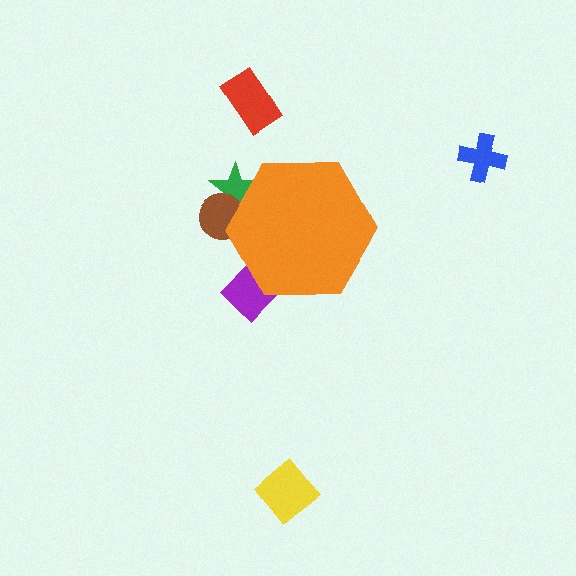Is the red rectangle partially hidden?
No, the red rectangle is fully visible.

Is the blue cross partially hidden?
No, the blue cross is fully visible.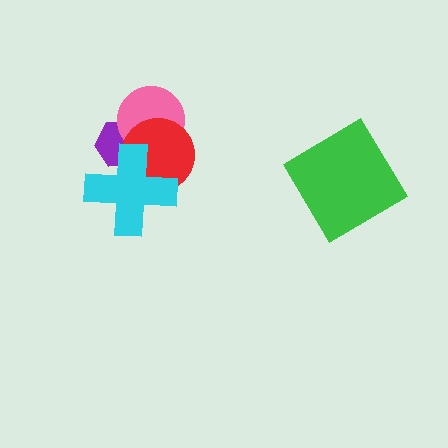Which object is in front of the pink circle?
The red circle is in front of the pink circle.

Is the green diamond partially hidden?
No, no other shape covers it.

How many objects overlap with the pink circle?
3 objects overlap with the pink circle.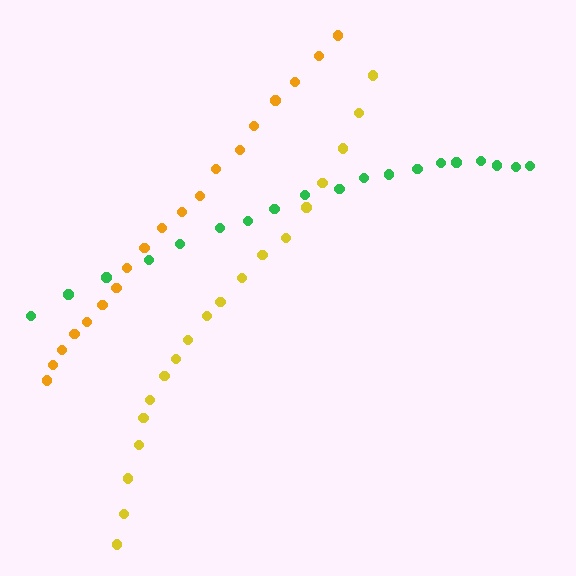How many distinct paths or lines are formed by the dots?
There are 3 distinct paths.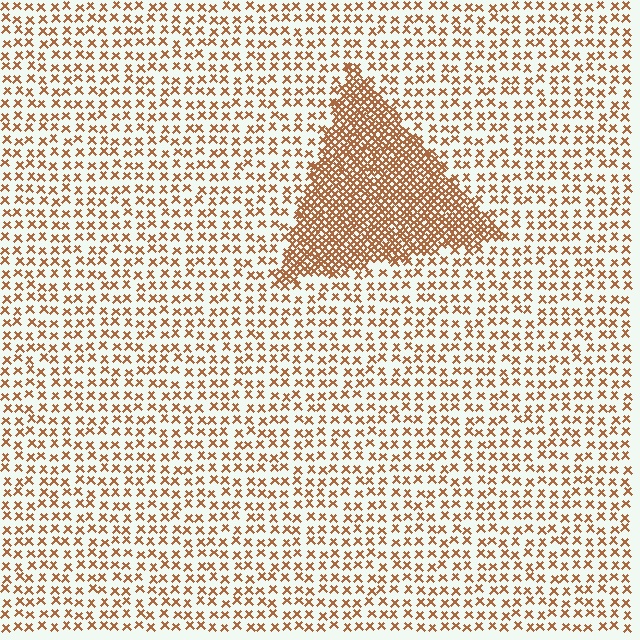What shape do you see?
I see a triangle.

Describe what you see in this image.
The image contains small brown elements arranged at two different densities. A triangle-shaped region is visible where the elements are more densely packed than the surrounding area.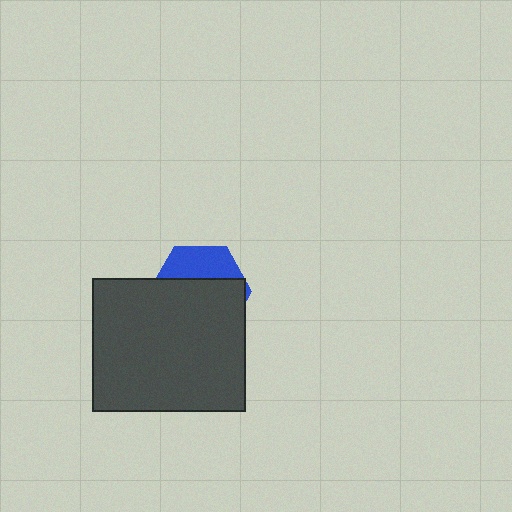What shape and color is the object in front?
The object in front is a dark gray rectangle.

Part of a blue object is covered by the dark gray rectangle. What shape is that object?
It is a hexagon.